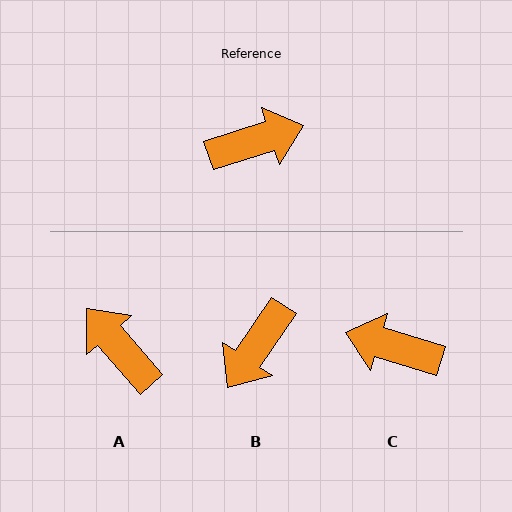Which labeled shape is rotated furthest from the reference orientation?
C, about 145 degrees away.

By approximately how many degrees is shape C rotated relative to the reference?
Approximately 145 degrees counter-clockwise.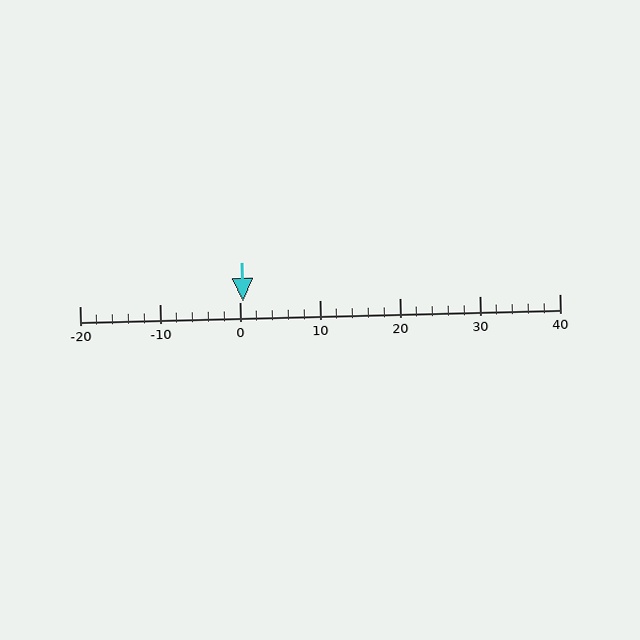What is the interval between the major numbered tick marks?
The major tick marks are spaced 10 units apart.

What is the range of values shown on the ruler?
The ruler shows values from -20 to 40.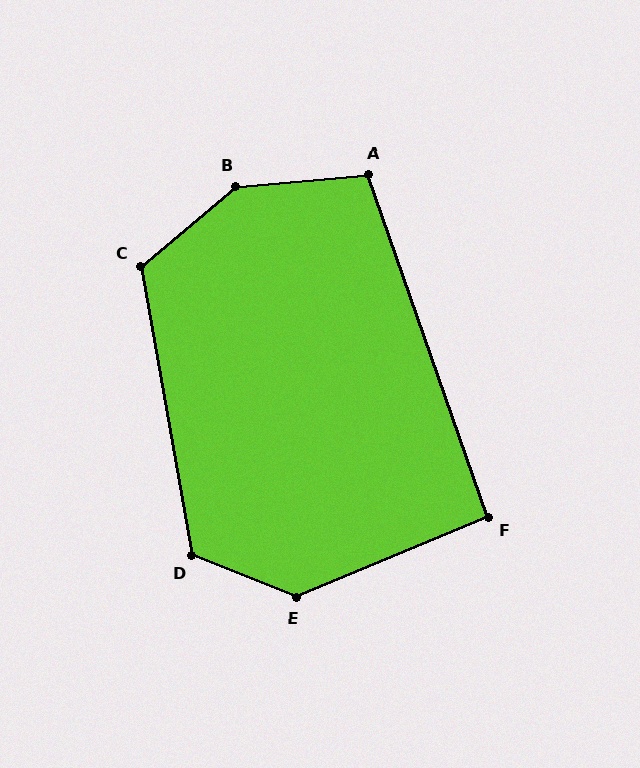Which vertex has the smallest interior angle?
F, at approximately 93 degrees.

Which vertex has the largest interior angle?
B, at approximately 145 degrees.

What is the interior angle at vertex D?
Approximately 121 degrees (obtuse).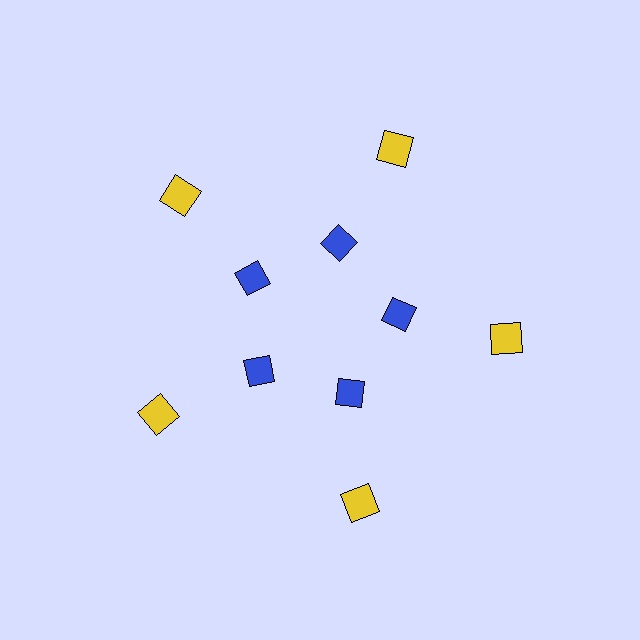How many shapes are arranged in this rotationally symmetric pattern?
There are 10 shapes, arranged in 5 groups of 2.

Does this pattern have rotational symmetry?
Yes, this pattern has 5-fold rotational symmetry. It looks the same after rotating 72 degrees around the center.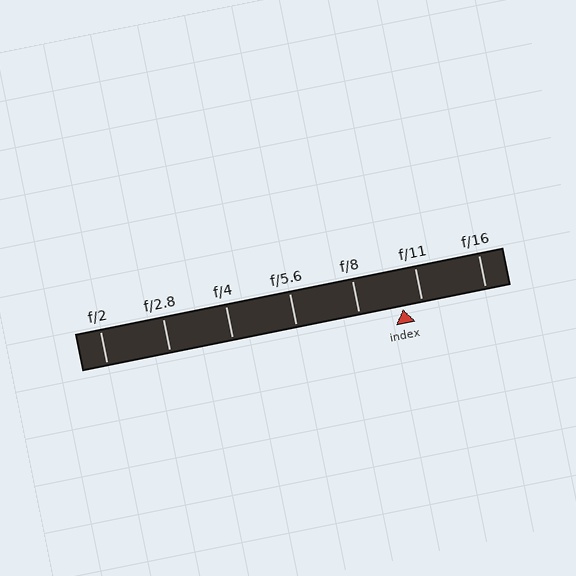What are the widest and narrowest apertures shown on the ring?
The widest aperture shown is f/2 and the narrowest is f/16.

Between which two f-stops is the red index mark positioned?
The index mark is between f/8 and f/11.